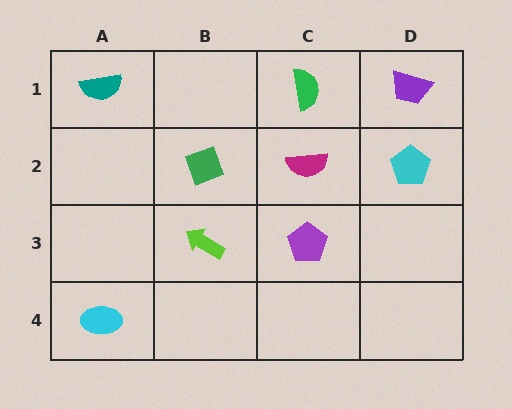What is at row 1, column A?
A teal semicircle.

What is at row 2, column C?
A magenta semicircle.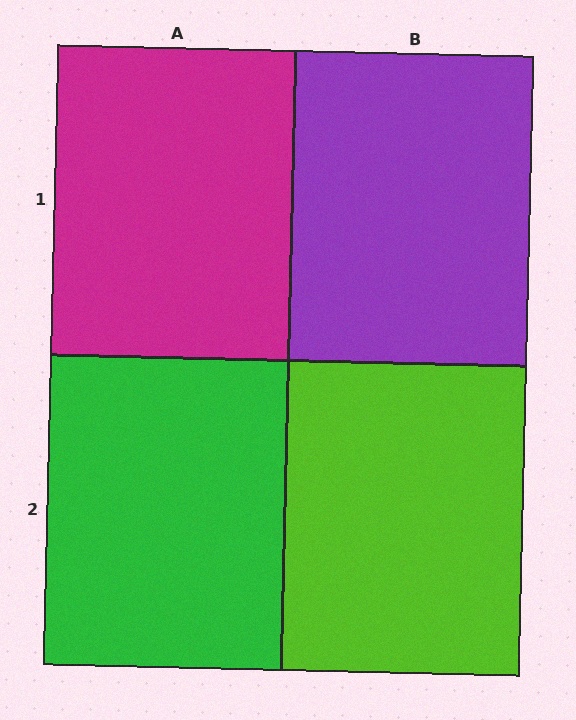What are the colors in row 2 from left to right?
Green, lime.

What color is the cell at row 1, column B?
Purple.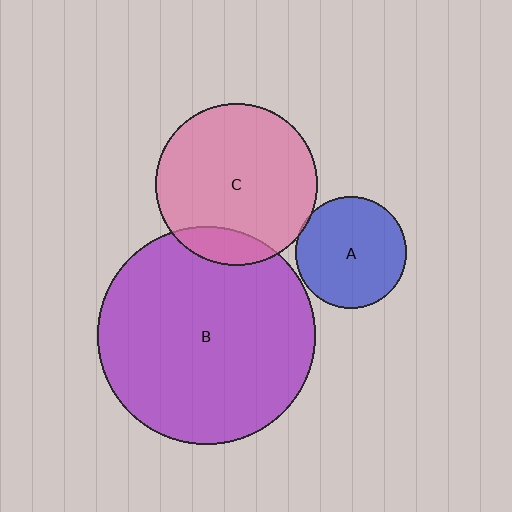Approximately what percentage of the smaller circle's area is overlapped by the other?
Approximately 5%.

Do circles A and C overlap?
Yes.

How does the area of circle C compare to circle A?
Approximately 2.1 times.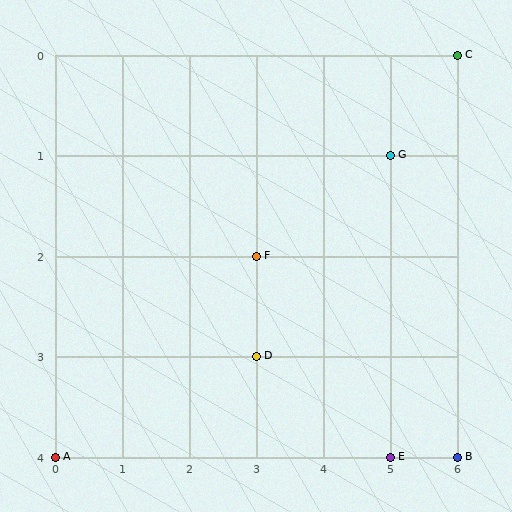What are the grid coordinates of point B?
Point B is at grid coordinates (6, 4).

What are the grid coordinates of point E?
Point E is at grid coordinates (5, 4).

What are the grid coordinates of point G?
Point G is at grid coordinates (5, 1).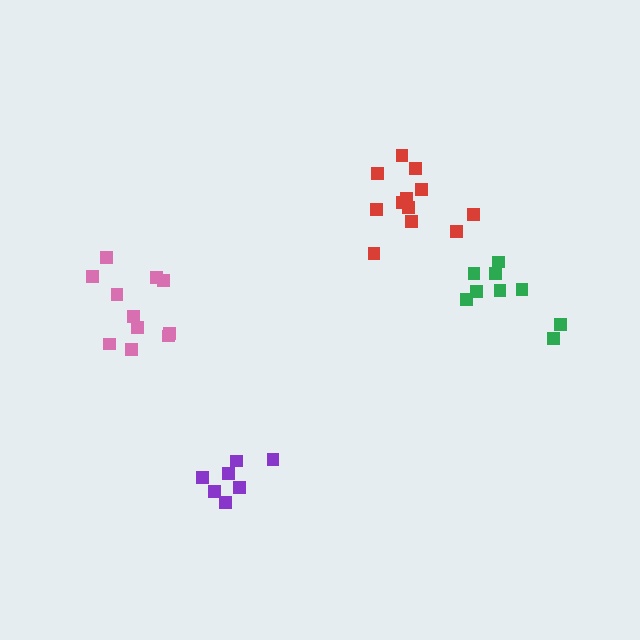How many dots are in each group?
Group 1: 7 dots, Group 2: 12 dots, Group 3: 9 dots, Group 4: 11 dots (39 total).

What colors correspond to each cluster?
The clusters are colored: purple, red, green, pink.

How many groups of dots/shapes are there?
There are 4 groups.